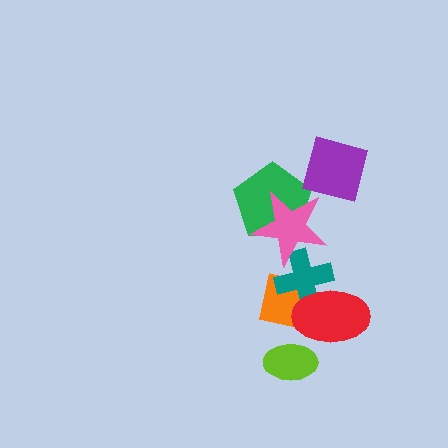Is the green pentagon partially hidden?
Yes, it is partially covered by another shape.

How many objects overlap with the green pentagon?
1 object overlaps with the green pentagon.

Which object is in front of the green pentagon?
The pink star is in front of the green pentagon.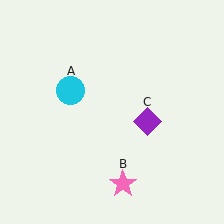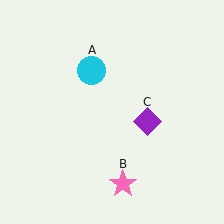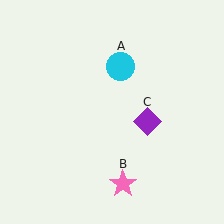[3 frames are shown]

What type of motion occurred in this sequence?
The cyan circle (object A) rotated clockwise around the center of the scene.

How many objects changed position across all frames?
1 object changed position: cyan circle (object A).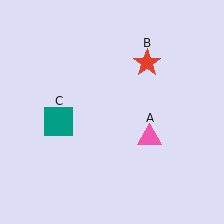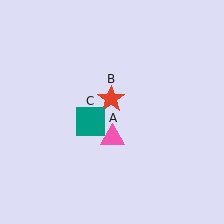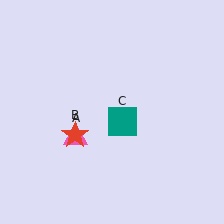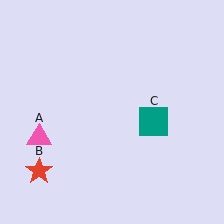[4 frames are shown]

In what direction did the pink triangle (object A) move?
The pink triangle (object A) moved left.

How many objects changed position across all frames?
3 objects changed position: pink triangle (object A), red star (object B), teal square (object C).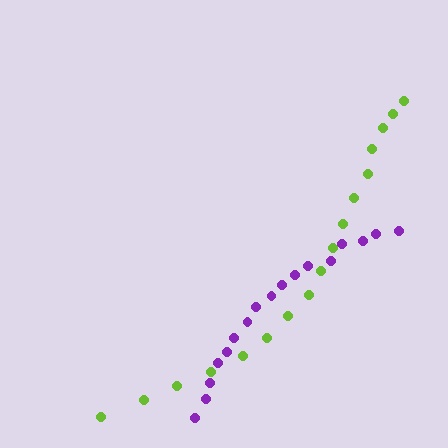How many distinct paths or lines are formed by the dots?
There are 2 distinct paths.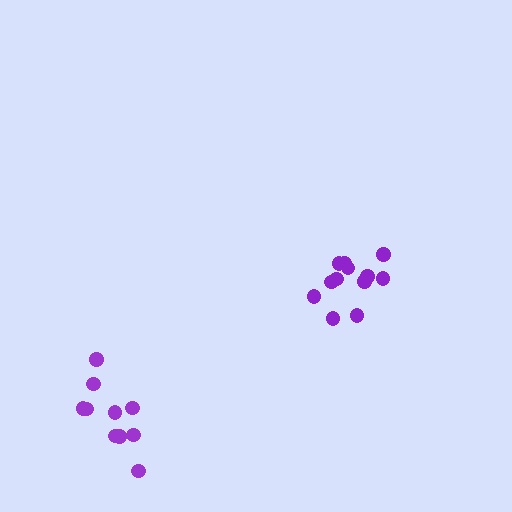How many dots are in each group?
Group 1: 12 dots, Group 2: 10 dots (22 total).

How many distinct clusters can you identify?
There are 2 distinct clusters.